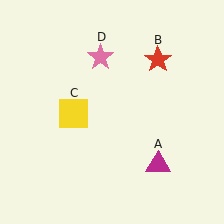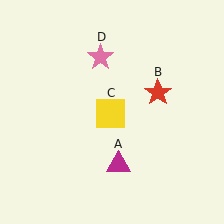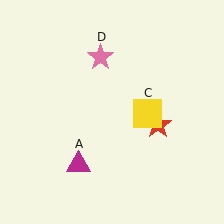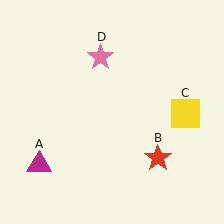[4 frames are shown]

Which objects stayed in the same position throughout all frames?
Pink star (object D) remained stationary.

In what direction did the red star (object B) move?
The red star (object B) moved down.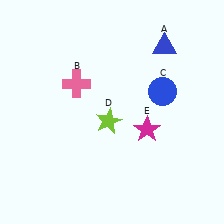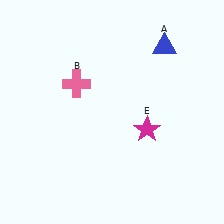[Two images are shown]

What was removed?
The blue circle (C), the lime star (D) were removed in Image 2.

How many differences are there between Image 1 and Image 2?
There are 2 differences between the two images.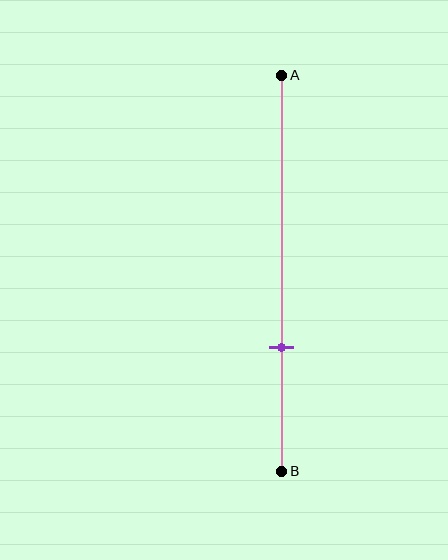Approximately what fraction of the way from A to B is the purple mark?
The purple mark is approximately 70% of the way from A to B.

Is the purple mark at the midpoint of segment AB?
No, the mark is at about 70% from A, not at the 50% midpoint.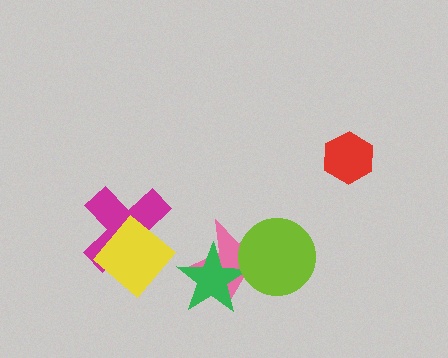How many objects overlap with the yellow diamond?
1 object overlaps with the yellow diamond.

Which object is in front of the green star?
The lime circle is in front of the green star.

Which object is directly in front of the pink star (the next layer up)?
The green star is directly in front of the pink star.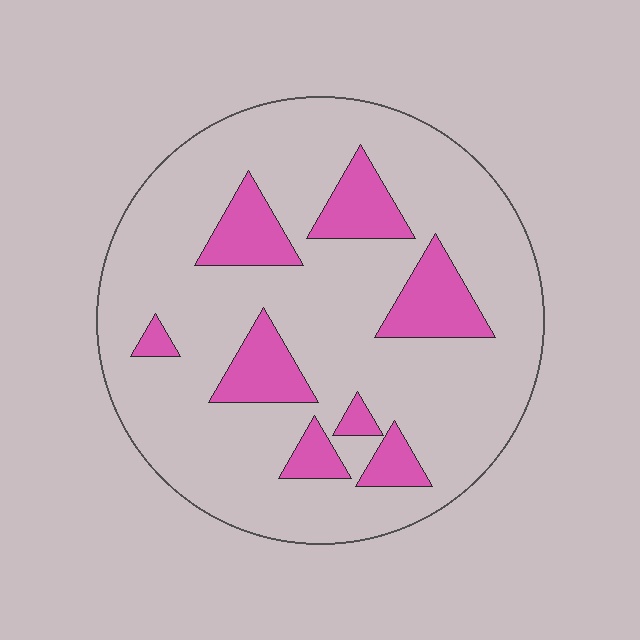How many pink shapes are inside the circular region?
8.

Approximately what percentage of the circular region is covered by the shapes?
Approximately 20%.